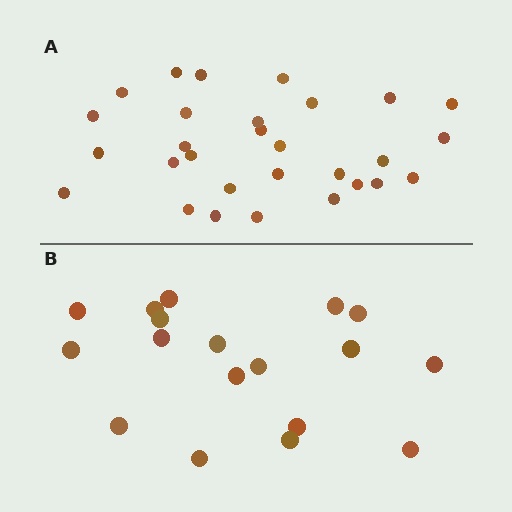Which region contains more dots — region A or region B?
Region A (the top region) has more dots.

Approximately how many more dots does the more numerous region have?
Region A has roughly 12 or so more dots than region B.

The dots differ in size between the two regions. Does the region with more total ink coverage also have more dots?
No. Region B has more total ink coverage because its dots are larger, but region A actually contains more individual dots. Total area can be misleading — the number of items is what matters here.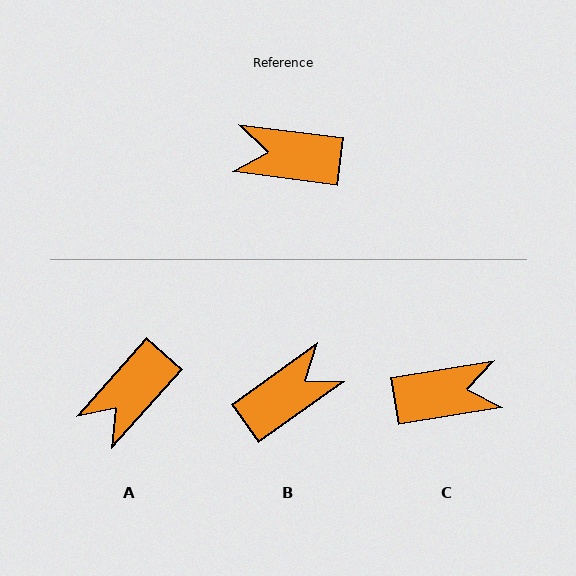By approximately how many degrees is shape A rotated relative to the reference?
Approximately 55 degrees counter-clockwise.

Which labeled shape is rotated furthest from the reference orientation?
C, about 163 degrees away.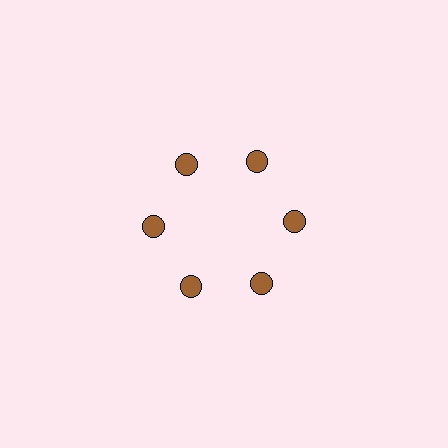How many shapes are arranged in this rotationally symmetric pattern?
There are 6 shapes, arranged in 6 groups of 1.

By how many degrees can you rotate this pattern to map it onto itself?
The pattern maps onto itself every 60 degrees of rotation.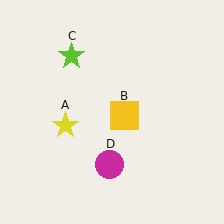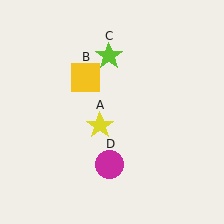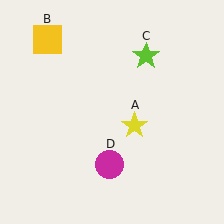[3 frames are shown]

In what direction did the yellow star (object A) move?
The yellow star (object A) moved right.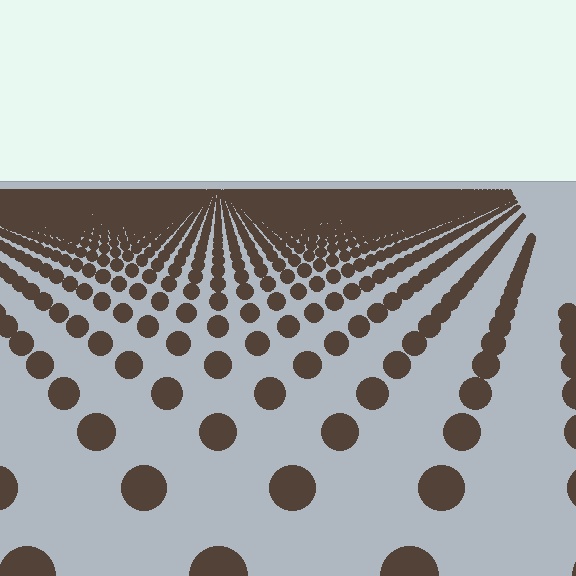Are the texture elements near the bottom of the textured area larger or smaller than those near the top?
Larger. Near the bottom, elements are closer to the viewer and appear at a bigger on-screen size.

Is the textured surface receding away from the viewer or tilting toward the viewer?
The surface is receding away from the viewer. Texture elements get smaller and denser toward the top.